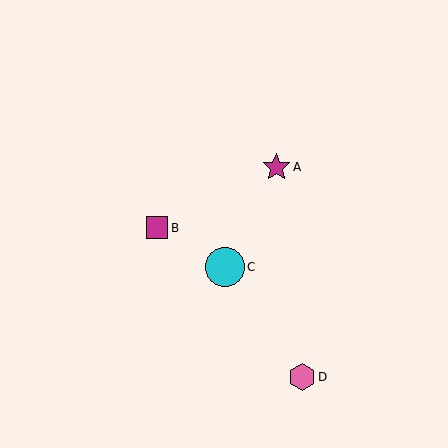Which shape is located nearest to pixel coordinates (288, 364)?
The pink hexagon (labeled D) at (302, 377) is nearest to that location.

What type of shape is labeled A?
Shape A is a magenta star.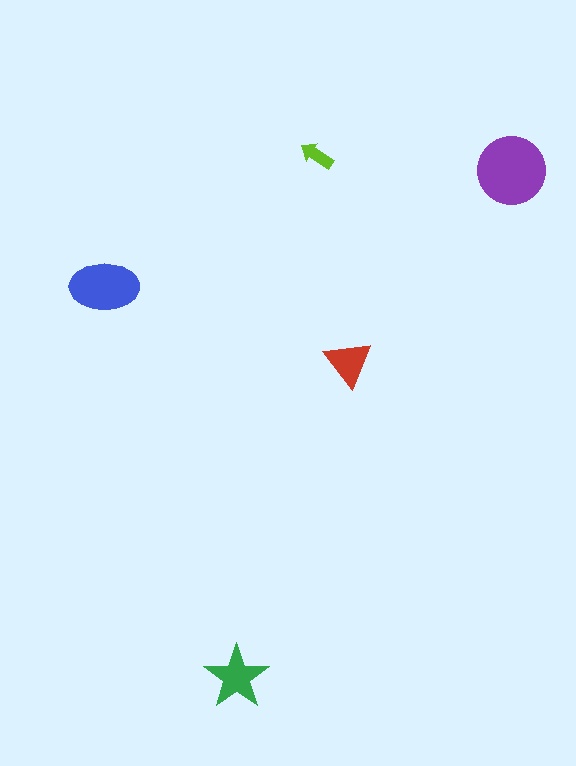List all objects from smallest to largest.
The lime arrow, the red triangle, the green star, the blue ellipse, the purple circle.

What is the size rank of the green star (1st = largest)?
3rd.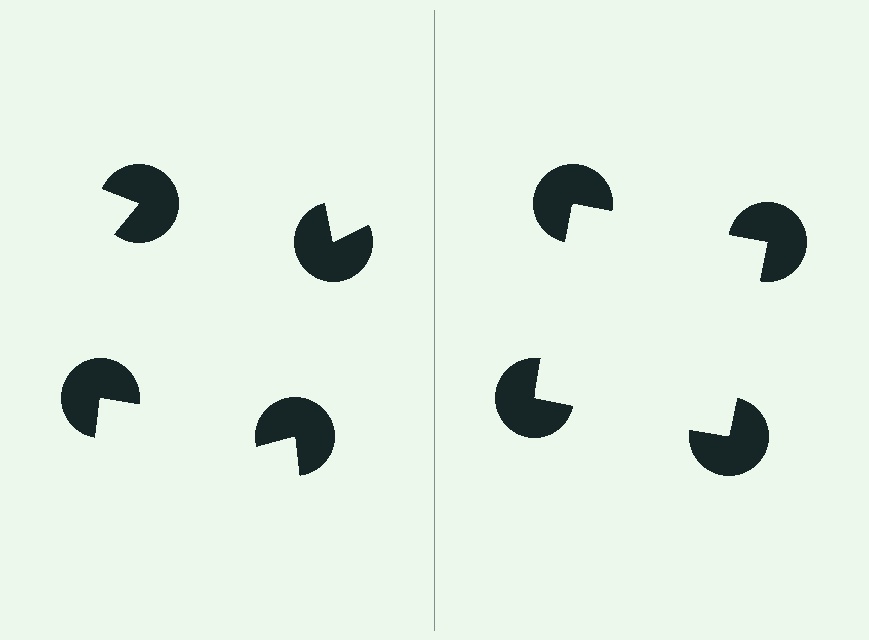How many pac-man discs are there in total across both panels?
8 — 4 on each side.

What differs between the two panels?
The pac-man discs are positioned identically on both sides; only the wedge orientations differ. On the right they align to a square; on the left they are misaligned.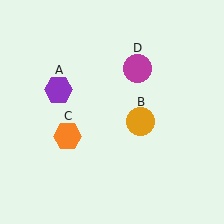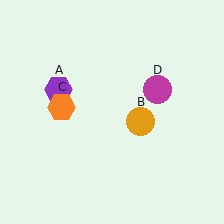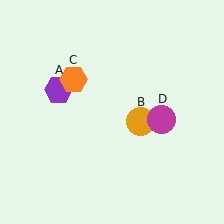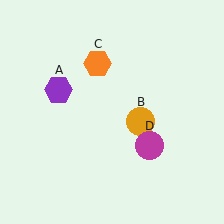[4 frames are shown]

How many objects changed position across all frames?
2 objects changed position: orange hexagon (object C), magenta circle (object D).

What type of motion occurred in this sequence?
The orange hexagon (object C), magenta circle (object D) rotated clockwise around the center of the scene.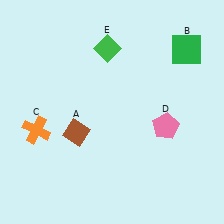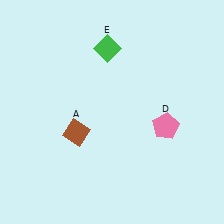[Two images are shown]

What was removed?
The orange cross (C), the green square (B) were removed in Image 2.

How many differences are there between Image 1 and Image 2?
There are 2 differences between the two images.